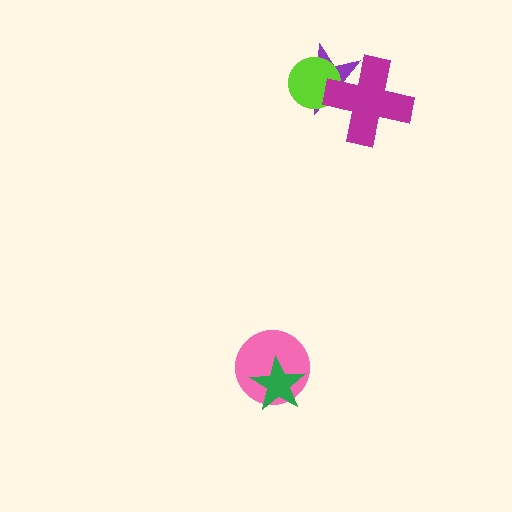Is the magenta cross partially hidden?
No, no other shape covers it.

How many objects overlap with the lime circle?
2 objects overlap with the lime circle.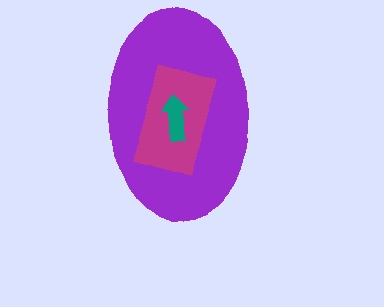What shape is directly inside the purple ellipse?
The magenta rectangle.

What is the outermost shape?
The purple ellipse.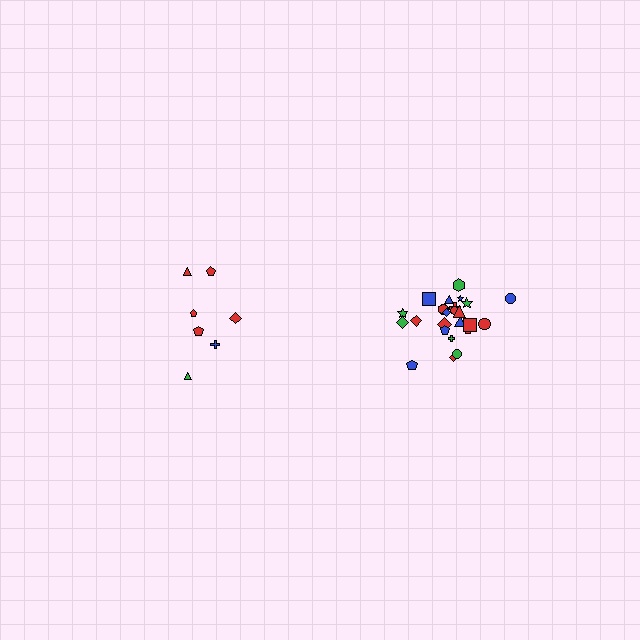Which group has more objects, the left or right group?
The right group.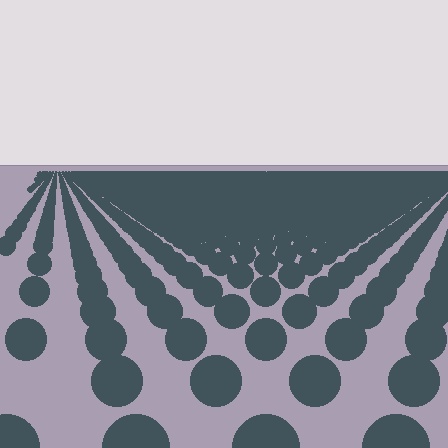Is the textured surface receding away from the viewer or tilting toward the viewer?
The surface is receding away from the viewer. Texture elements get smaller and denser toward the top.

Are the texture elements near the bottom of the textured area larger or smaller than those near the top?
Larger. Near the bottom, elements are closer to the viewer and appear at a bigger on-screen size.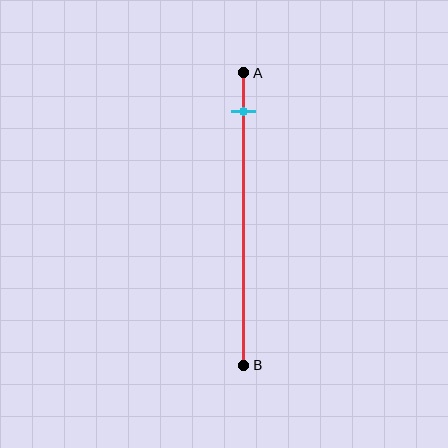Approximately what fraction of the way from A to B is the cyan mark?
The cyan mark is approximately 15% of the way from A to B.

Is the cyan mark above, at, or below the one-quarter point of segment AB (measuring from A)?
The cyan mark is above the one-quarter point of segment AB.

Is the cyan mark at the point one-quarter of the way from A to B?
No, the mark is at about 15% from A, not at the 25% one-quarter point.